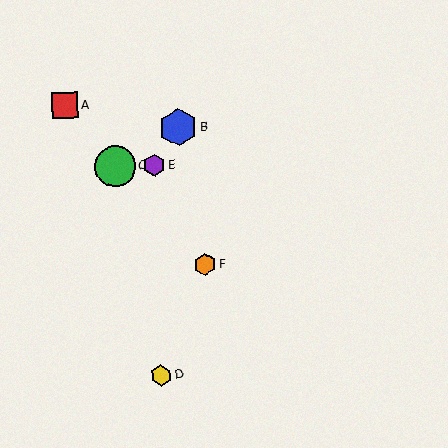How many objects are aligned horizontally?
2 objects (C, E) are aligned horizontally.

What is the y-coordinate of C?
Object C is at y≈167.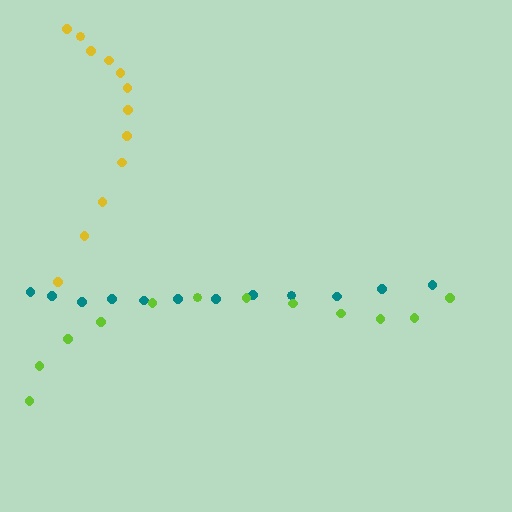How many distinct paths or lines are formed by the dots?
There are 3 distinct paths.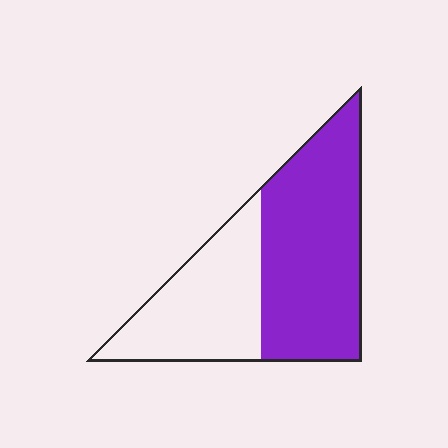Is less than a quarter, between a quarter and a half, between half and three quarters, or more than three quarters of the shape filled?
Between half and three quarters.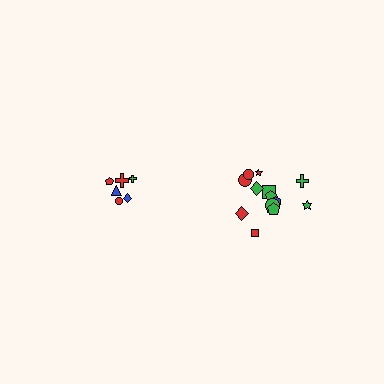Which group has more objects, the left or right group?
The right group.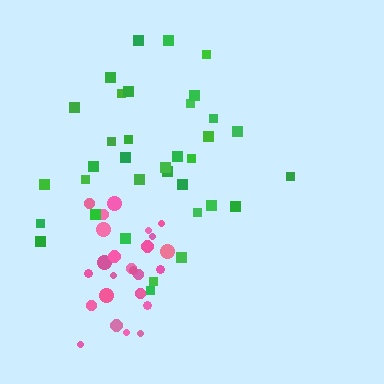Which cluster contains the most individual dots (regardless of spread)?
Green (35).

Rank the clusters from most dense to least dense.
pink, green.